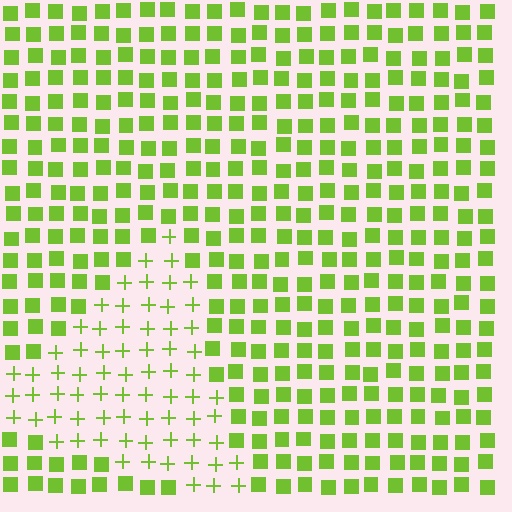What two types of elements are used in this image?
The image uses plus signs inside the triangle region and squares outside it.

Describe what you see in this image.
The image is filled with small lime elements arranged in a uniform grid. A triangle-shaped region contains plus signs, while the surrounding area contains squares. The boundary is defined purely by the change in element shape.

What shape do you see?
I see a triangle.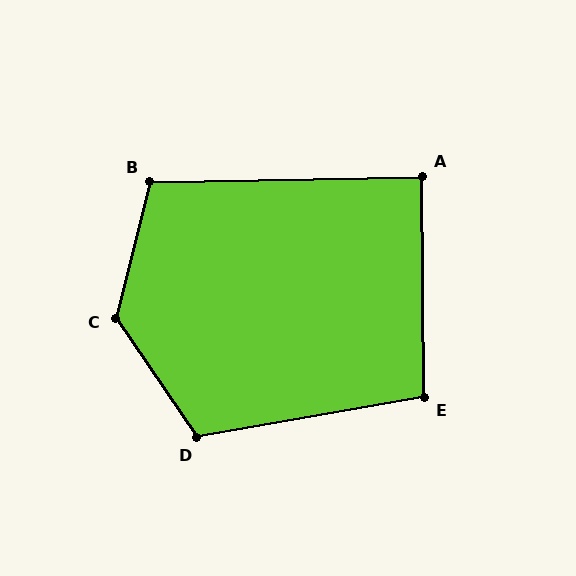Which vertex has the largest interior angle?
C, at approximately 132 degrees.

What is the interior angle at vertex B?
Approximately 105 degrees (obtuse).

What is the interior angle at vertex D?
Approximately 114 degrees (obtuse).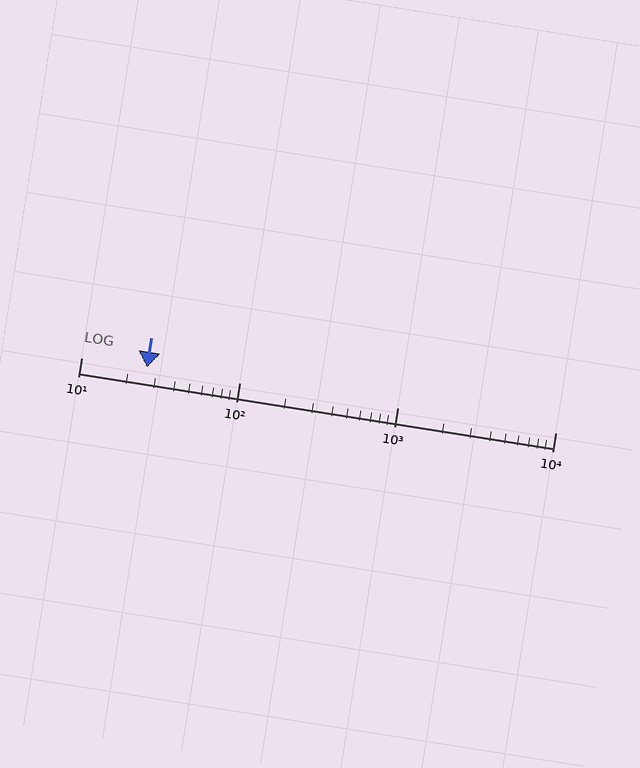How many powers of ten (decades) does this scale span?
The scale spans 3 decades, from 10 to 10000.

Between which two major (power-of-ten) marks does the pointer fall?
The pointer is between 10 and 100.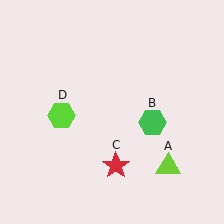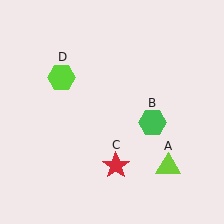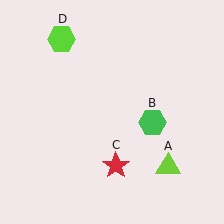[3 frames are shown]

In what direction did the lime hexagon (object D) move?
The lime hexagon (object D) moved up.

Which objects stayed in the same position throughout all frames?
Lime triangle (object A) and green hexagon (object B) and red star (object C) remained stationary.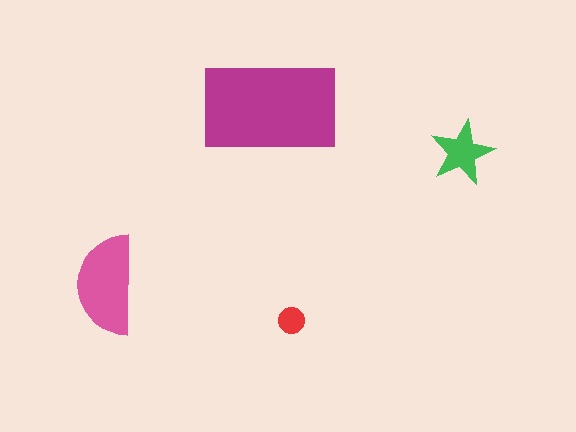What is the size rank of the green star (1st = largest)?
3rd.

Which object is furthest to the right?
The green star is rightmost.